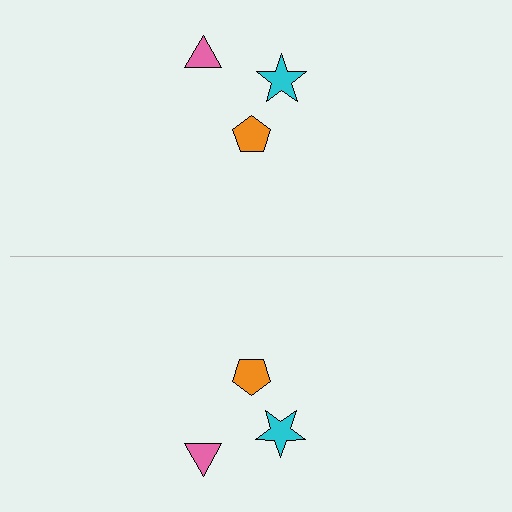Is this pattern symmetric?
Yes, this pattern has bilateral (reflection) symmetry.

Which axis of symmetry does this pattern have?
The pattern has a horizontal axis of symmetry running through the center of the image.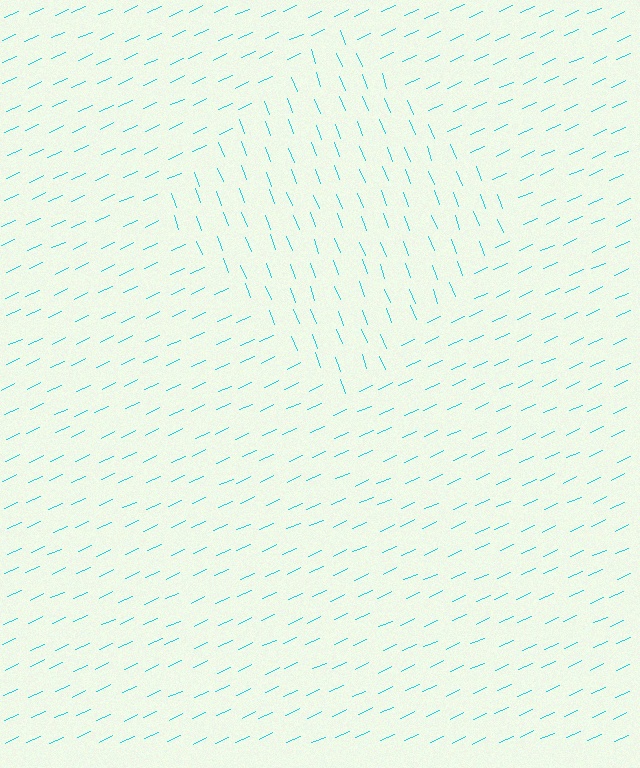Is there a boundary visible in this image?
Yes, there is a texture boundary formed by a change in line orientation.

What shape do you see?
I see a diamond.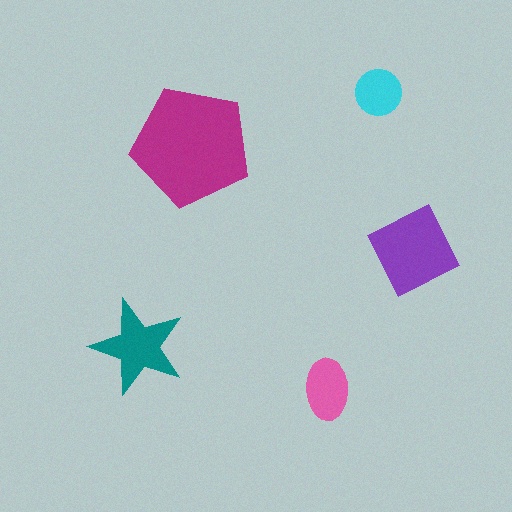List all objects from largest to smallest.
The magenta pentagon, the purple square, the teal star, the pink ellipse, the cyan circle.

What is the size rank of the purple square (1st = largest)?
2nd.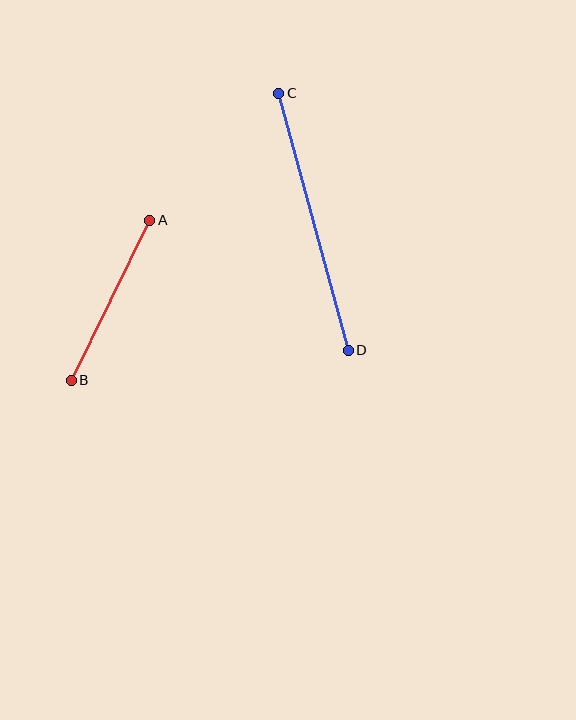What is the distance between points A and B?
The distance is approximately 178 pixels.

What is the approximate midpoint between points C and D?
The midpoint is at approximately (313, 222) pixels.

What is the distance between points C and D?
The distance is approximately 266 pixels.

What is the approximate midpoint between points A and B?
The midpoint is at approximately (110, 300) pixels.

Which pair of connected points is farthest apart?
Points C and D are farthest apart.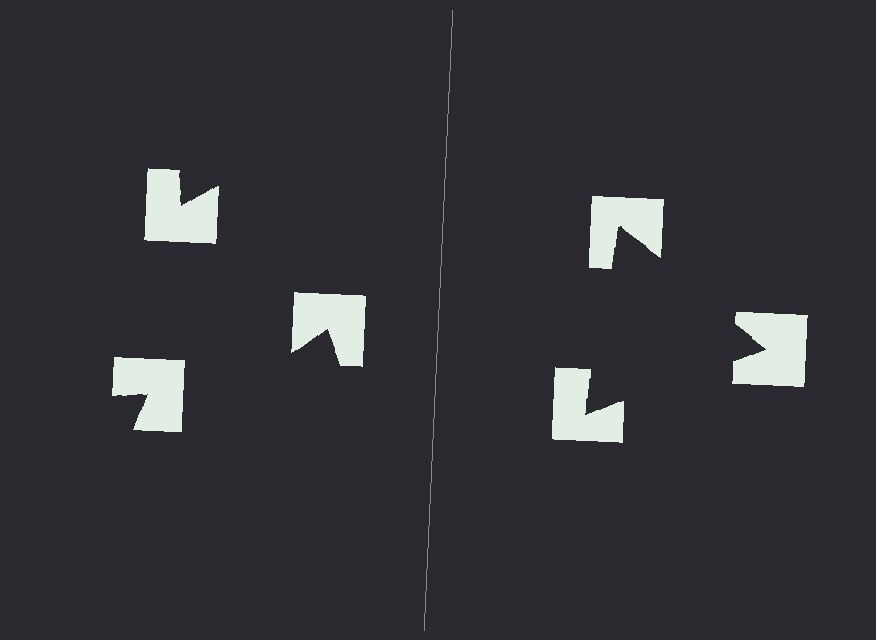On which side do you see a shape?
An illusory triangle appears on the right side. On the left side the wedge cuts are rotated, so no coherent shape forms.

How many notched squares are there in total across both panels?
6 — 3 on each side.